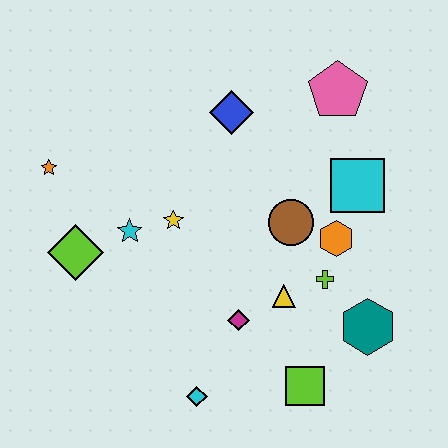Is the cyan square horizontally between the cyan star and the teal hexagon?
Yes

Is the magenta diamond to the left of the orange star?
No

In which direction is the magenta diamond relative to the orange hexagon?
The magenta diamond is to the left of the orange hexagon.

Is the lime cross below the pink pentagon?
Yes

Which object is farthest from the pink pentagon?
The cyan diamond is farthest from the pink pentagon.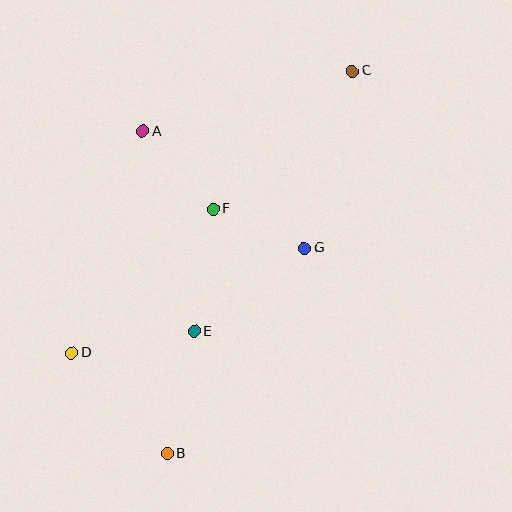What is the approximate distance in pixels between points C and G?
The distance between C and G is approximately 184 pixels.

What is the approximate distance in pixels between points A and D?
The distance between A and D is approximately 233 pixels.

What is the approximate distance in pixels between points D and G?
The distance between D and G is approximately 255 pixels.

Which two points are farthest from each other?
Points B and C are farthest from each other.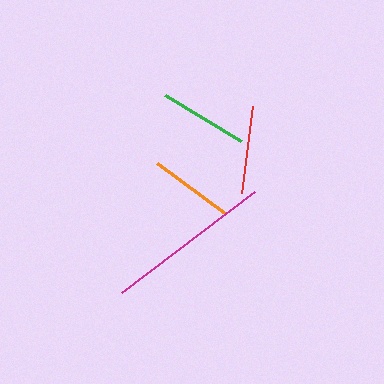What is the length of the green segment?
The green segment is approximately 89 pixels long.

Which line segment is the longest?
The magenta line is the longest at approximately 166 pixels.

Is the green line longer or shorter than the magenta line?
The magenta line is longer than the green line.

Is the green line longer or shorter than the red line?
The green line is longer than the red line.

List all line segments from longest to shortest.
From longest to shortest: magenta, green, red, orange.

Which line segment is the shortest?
The orange line is the shortest at approximately 85 pixels.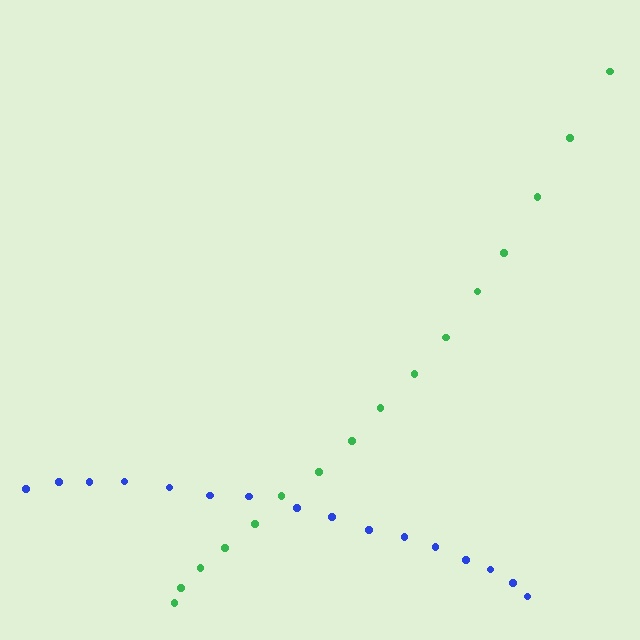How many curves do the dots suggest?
There are 2 distinct paths.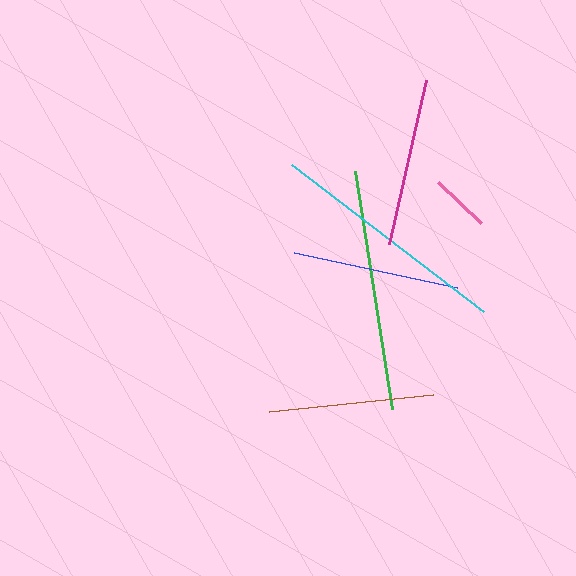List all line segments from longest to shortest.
From longest to shortest: cyan, green, magenta, blue, brown, pink.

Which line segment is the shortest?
The pink line is the shortest at approximately 60 pixels.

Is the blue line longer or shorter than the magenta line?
The magenta line is longer than the blue line.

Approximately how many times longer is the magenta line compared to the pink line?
The magenta line is approximately 2.8 times the length of the pink line.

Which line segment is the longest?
The cyan line is the longest at approximately 242 pixels.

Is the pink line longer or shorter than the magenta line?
The magenta line is longer than the pink line.